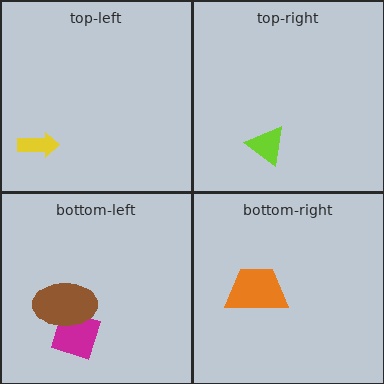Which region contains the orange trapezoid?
The bottom-right region.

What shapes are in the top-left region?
The yellow arrow.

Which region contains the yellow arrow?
The top-left region.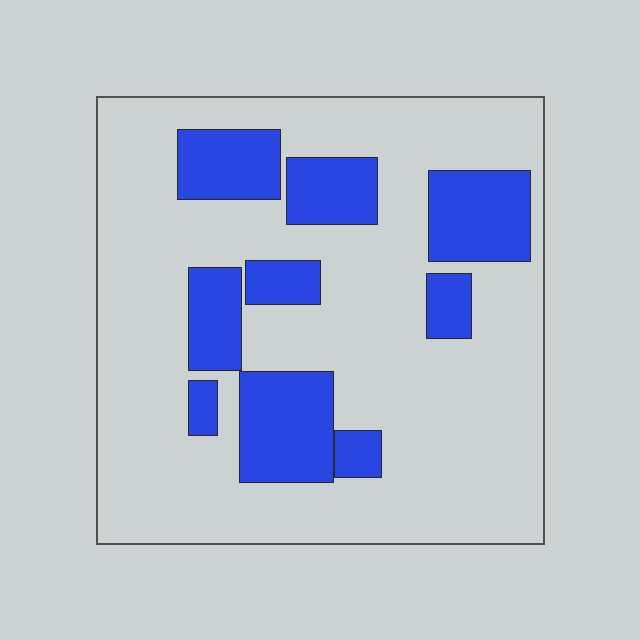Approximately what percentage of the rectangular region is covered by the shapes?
Approximately 25%.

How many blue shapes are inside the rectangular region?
9.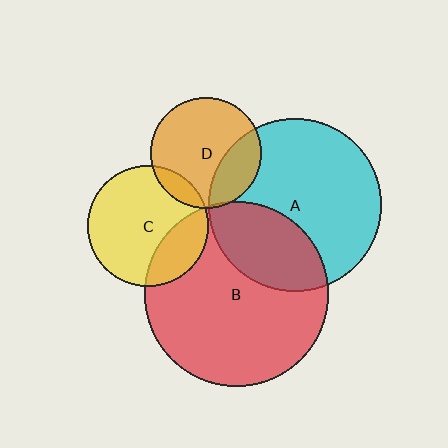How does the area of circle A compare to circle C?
Approximately 2.0 times.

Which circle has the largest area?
Circle B (red).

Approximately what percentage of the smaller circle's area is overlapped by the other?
Approximately 30%.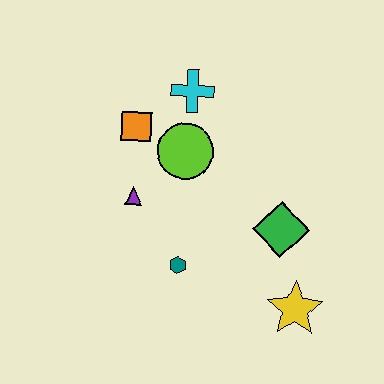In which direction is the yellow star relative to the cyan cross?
The yellow star is below the cyan cross.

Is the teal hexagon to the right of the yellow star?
No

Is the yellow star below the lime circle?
Yes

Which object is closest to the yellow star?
The green diamond is closest to the yellow star.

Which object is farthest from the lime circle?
The yellow star is farthest from the lime circle.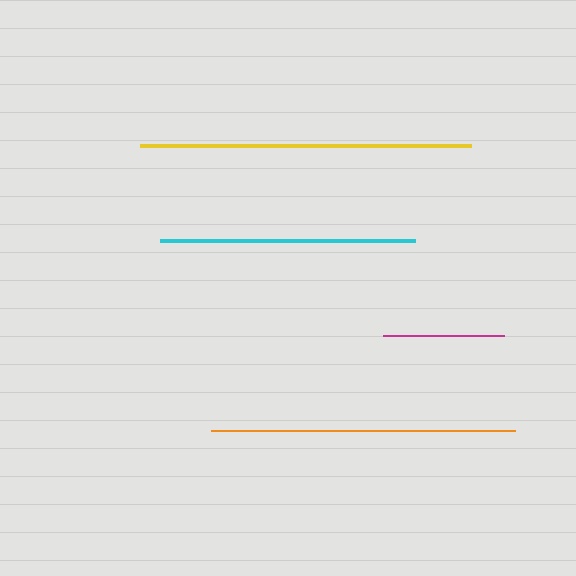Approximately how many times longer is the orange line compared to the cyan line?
The orange line is approximately 1.2 times the length of the cyan line.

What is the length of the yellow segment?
The yellow segment is approximately 330 pixels long.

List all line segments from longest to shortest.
From longest to shortest: yellow, orange, cyan, magenta.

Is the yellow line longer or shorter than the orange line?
The yellow line is longer than the orange line.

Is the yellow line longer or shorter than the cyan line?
The yellow line is longer than the cyan line.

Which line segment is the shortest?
The magenta line is the shortest at approximately 121 pixels.